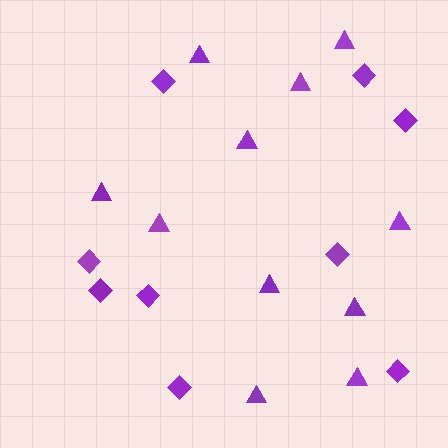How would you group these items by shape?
There are 2 groups: one group of diamonds (9) and one group of triangles (11).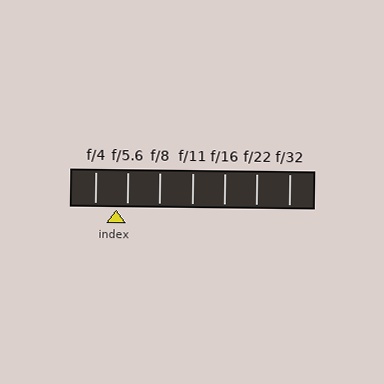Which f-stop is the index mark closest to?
The index mark is closest to f/5.6.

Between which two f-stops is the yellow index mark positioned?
The index mark is between f/4 and f/5.6.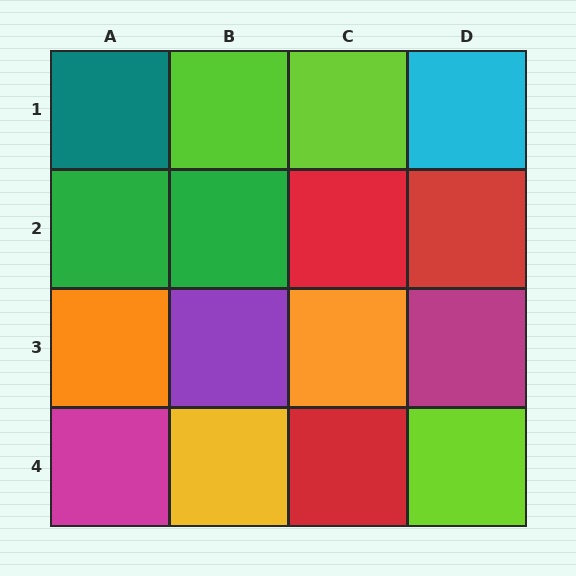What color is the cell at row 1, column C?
Lime.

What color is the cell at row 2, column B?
Green.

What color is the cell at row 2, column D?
Red.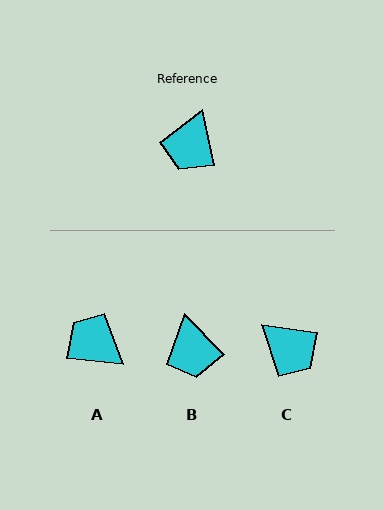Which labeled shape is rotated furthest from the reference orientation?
A, about 108 degrees away.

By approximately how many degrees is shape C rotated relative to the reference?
Approximately 71 degrees counter-clockwise.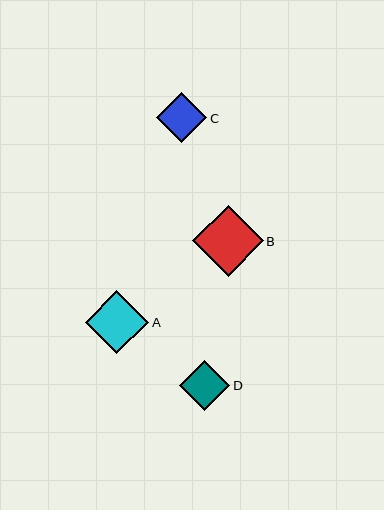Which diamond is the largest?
Diamond B is the largest with a size of approximately 71 pixels.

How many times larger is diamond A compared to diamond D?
Diamond A is approximately 1.3 times the size of diamond D.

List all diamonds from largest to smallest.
From largest to smallest: B, A, C, D.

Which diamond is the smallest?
Diamond D is the smallest with a size of approximately 50 pixels.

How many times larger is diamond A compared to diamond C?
Diamond A is approximately 1.3 times the size of diamond C.